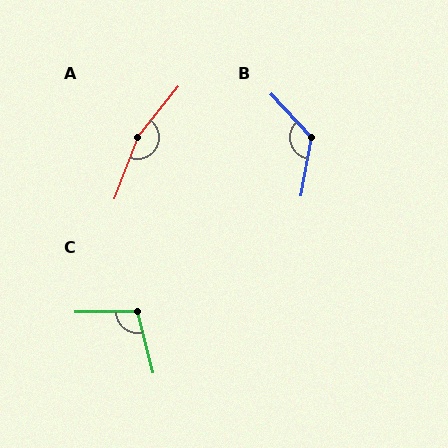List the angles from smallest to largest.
C (104°), B (126°), A (162°).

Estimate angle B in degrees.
Approximately 126 degrees.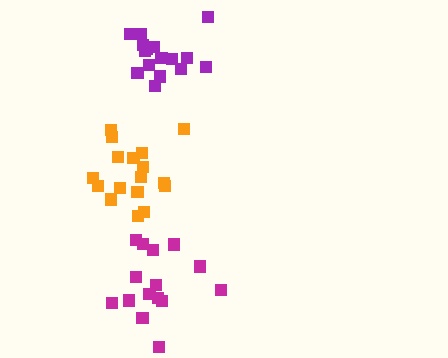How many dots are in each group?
Group 1: 15 dots, Group 2: 17 dots, Group 3: 17 dots (49 total).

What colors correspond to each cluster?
The clusters are colored: magenta, orange, purple.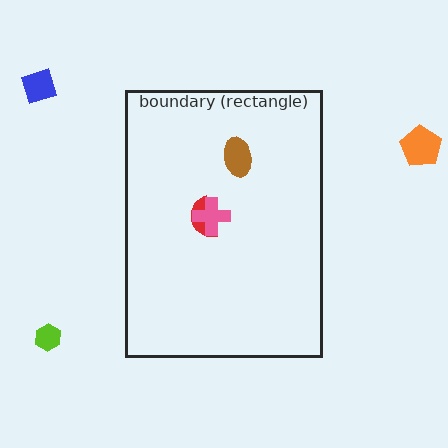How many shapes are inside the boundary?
3 inside, 3 outside.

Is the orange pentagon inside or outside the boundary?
Outside.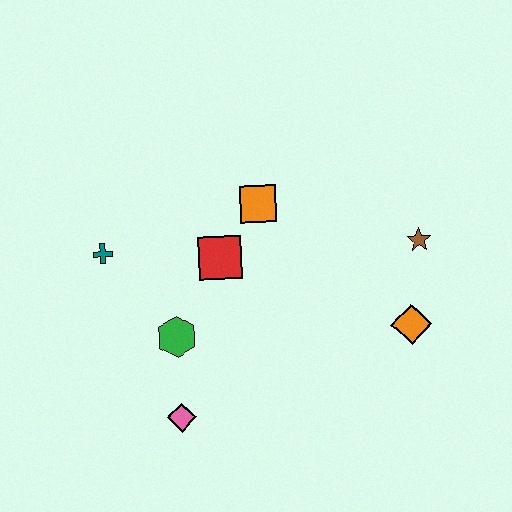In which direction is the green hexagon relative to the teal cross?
The green hexagon is below the teal cross.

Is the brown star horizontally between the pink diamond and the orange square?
No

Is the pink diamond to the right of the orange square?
No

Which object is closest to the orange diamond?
The brown star is closest to the orange diamond.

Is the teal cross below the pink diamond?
No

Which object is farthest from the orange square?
The pink diamond is farthest from the orange square.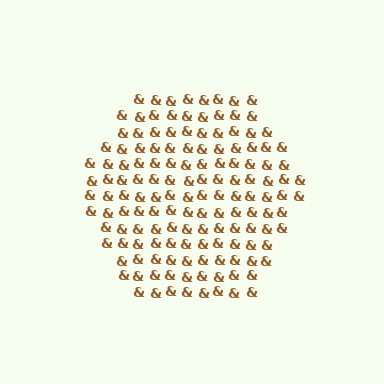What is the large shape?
The large shape is a hexagon.